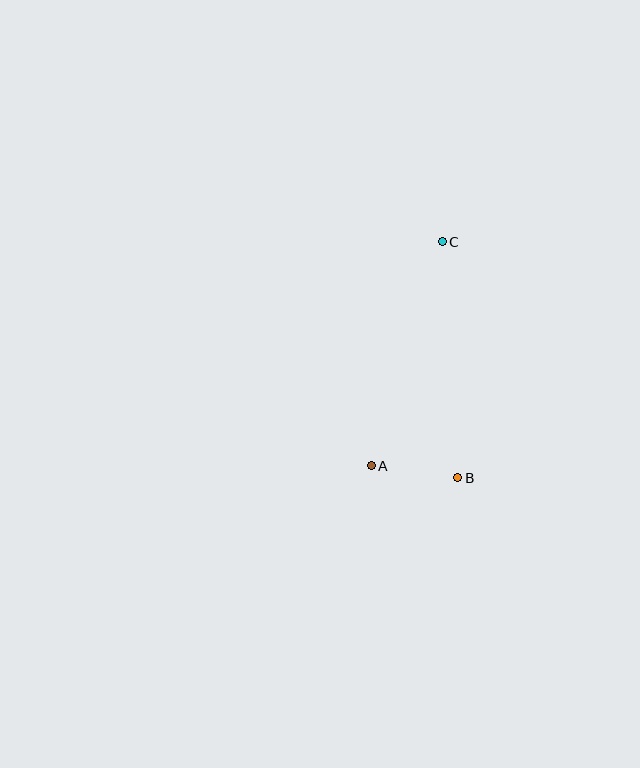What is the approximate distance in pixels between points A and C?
The distance between A and C is approximately 235 pixels.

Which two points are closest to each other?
Points A and B are closest to each other.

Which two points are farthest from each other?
Points B and C are farthest from each other.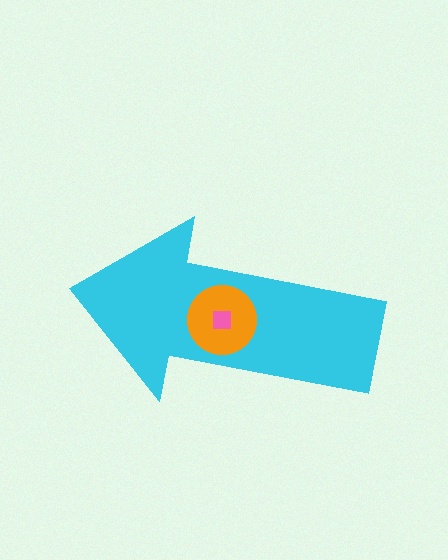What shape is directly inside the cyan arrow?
The orange circle.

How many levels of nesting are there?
3.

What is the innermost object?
The pink square.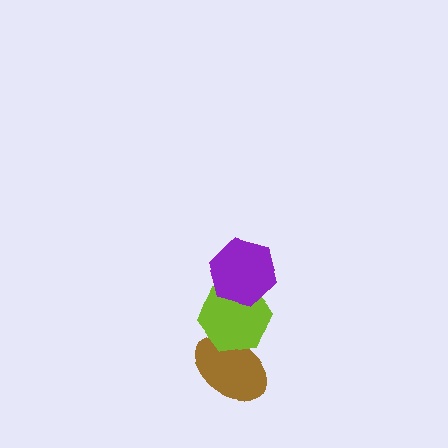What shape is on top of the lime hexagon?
The purple hexagon is on top of the lime hexagon.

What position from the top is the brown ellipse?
The brown ellipse is 3rd from the top.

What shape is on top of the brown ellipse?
The lime hexagon is on top of the brown ellipse.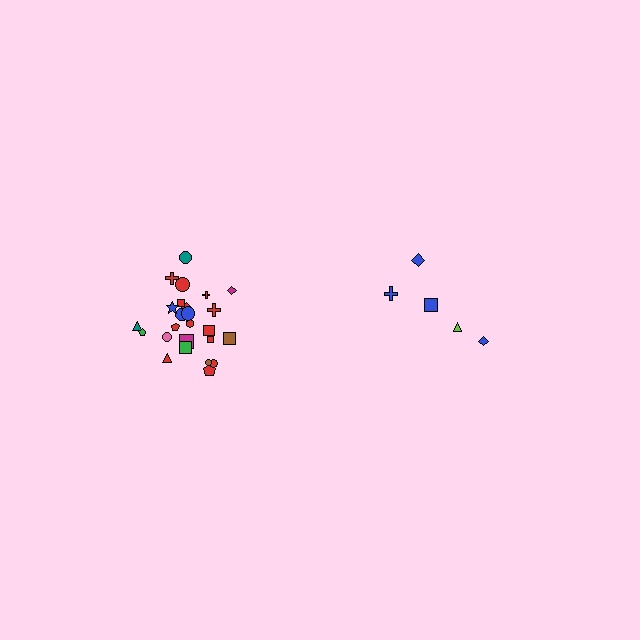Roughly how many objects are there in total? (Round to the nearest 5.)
Roughly 30 objects in total.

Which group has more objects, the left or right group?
The left group.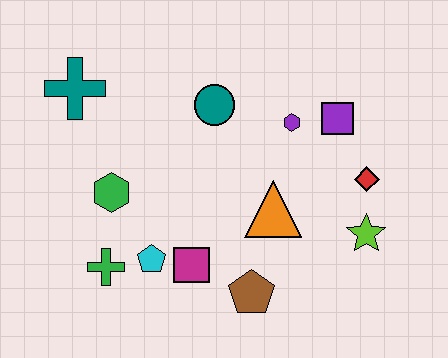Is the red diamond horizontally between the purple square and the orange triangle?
No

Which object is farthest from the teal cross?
The lime star is farthest from the teal cross.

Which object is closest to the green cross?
The cyan pentagon is closest to the green cross.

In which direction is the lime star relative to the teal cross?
The lime star is to the right of the teal cross.